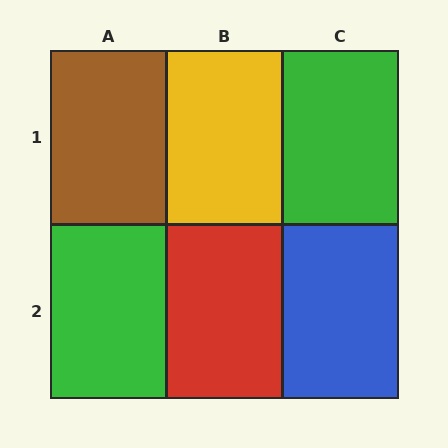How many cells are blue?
1 cell is blue.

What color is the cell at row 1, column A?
Brown.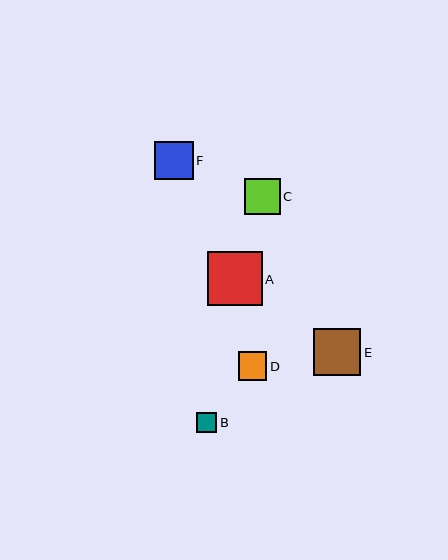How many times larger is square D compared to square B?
Square D is approximately 1.5 times the size of square B.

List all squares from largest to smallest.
From largest to smallest: A, E, F, C, D, B.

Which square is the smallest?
Square B is the smallest with a size of approximately 20 pixels.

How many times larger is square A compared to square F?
Square A is approximately 1.4 times the size of square F.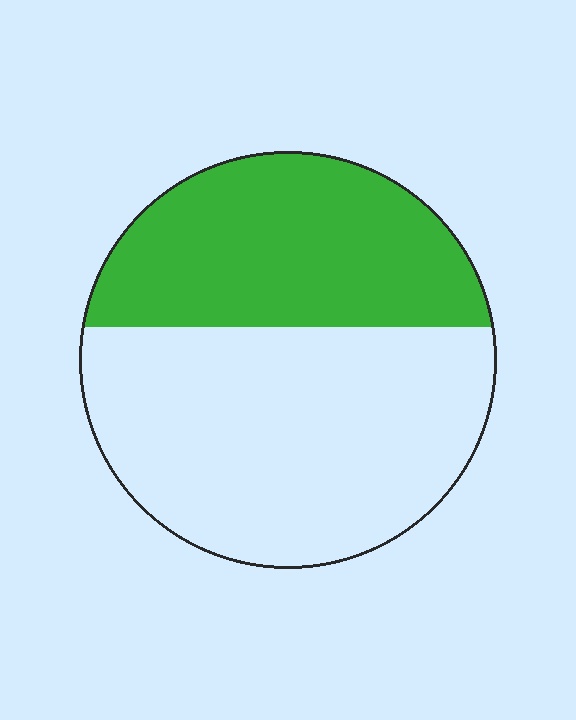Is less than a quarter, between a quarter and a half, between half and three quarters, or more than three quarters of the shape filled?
Between a quarter and a half.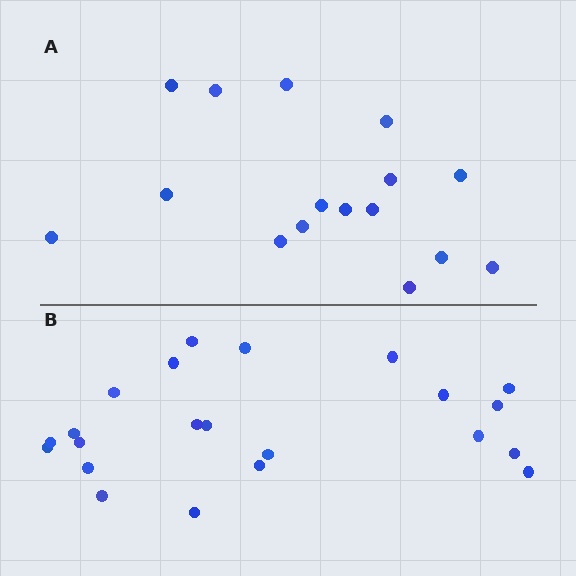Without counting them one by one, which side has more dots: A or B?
Region B (the bottom region) has more dots.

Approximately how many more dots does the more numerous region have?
Region B has about 6 more dots than region A.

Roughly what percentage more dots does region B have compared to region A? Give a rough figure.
About 40% more.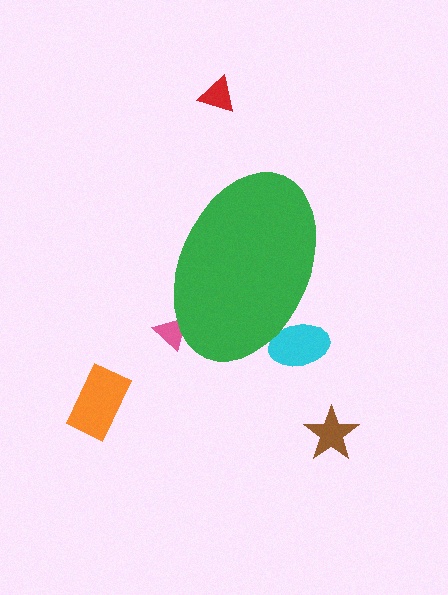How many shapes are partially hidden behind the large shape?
2 shapes are partially hidden.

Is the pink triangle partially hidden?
Yes, the pink triangle is partially hidden behind the green ellipse.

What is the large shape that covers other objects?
A green ellipse.